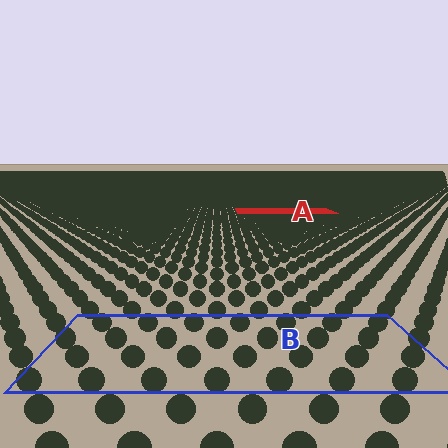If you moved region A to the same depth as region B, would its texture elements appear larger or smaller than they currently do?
They would appear larger. At a closer depth, the same texture elements are projected at a bigger on-screen size.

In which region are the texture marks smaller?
The texture marks are smaller in region A, because it is farther away.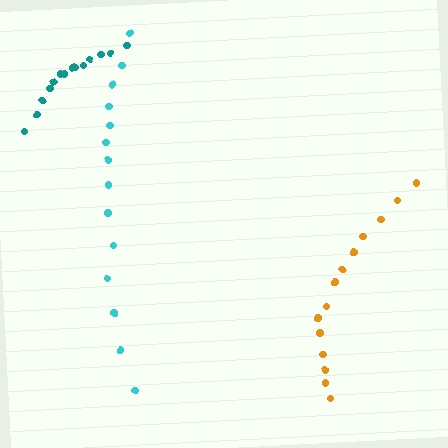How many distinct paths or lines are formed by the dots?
There are 3 distinct paths.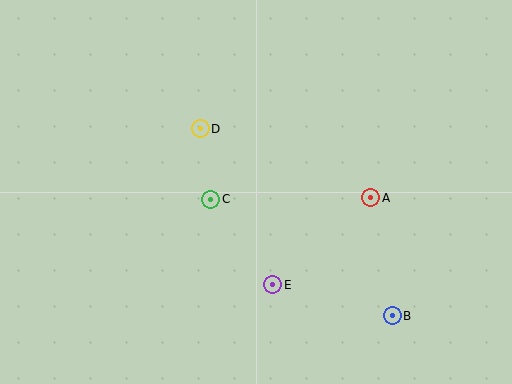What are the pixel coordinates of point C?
Point C is at (211, 199).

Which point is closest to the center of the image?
Point C at (211, 199) is closest to the center.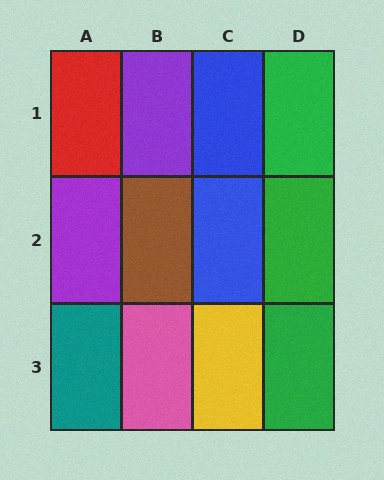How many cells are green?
3 cells are green.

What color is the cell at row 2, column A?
Purple.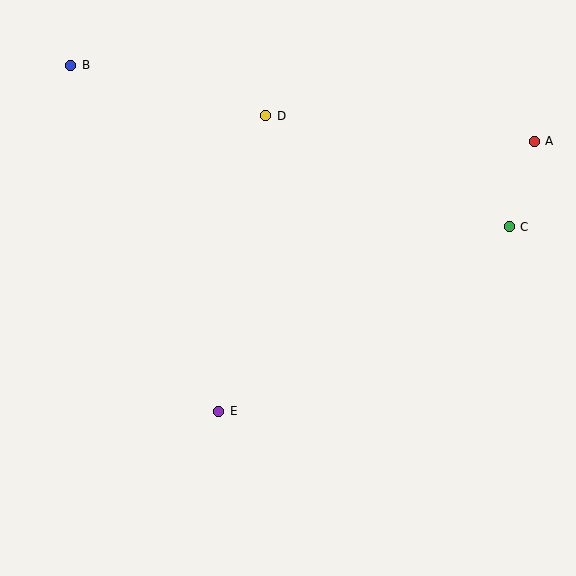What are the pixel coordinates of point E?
Point E is at (219, 411).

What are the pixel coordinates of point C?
Point C is at (509, 227).